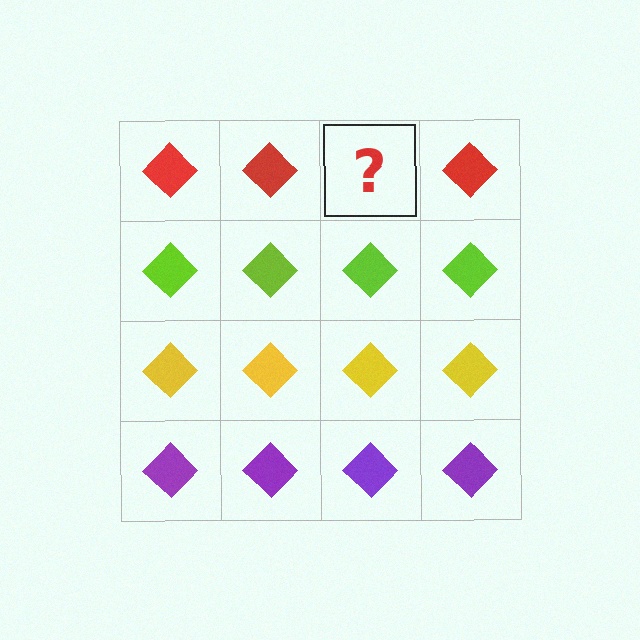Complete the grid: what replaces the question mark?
The question mark should be replaced with a red diamond.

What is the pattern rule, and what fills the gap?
The rule is that each row has a consistent color. The gap should be filled with a red diamond.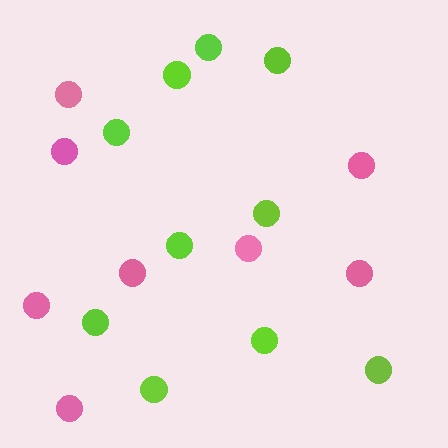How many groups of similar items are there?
There are 2 groups: one group of lime circles (10) and one group of pink circles (8).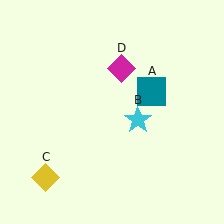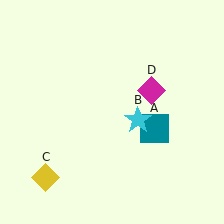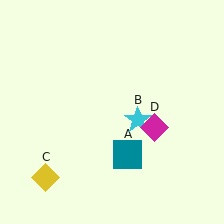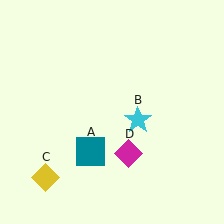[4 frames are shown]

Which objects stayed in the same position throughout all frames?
Cyan star (object B) and yellow diamond (object C) remained stationary.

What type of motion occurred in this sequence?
The teal square (object A), magenta diamond (object D) rotated clockwise around the center of the scene.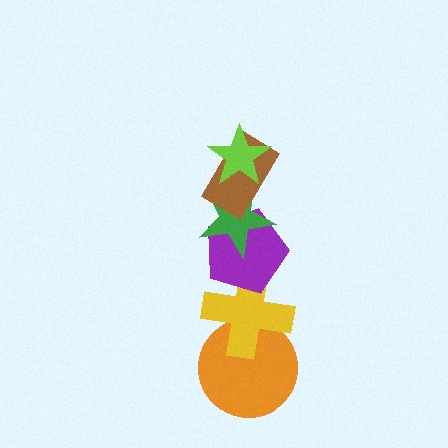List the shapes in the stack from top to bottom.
From top to bottom: the lime star, the brown rectangle, the green star, the purple pentagon, the yellow cross, the orange circle.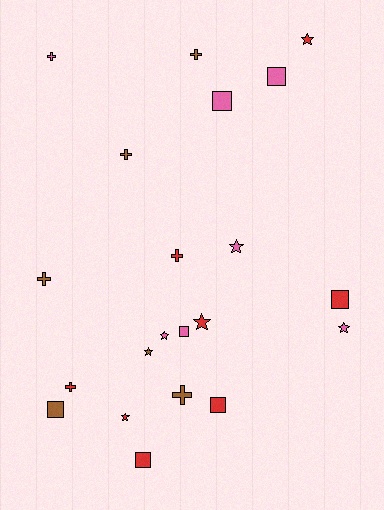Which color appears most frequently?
Red, with 8 objects.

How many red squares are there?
There are 3 red squares.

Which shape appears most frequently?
Star, with 7 objects.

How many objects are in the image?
There are 21 objects.